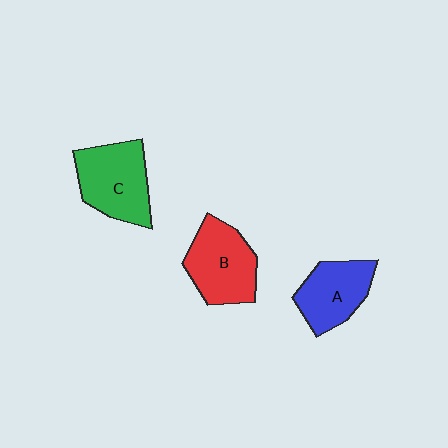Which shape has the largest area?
Shape C (green).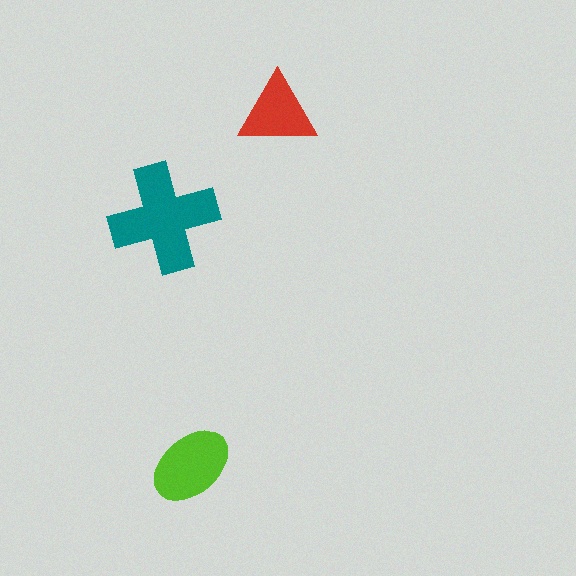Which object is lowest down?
The lime ellipse is bottommost.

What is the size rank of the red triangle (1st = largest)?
3rd.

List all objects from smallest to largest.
The red triangle, the lime ellipse, the teal cross.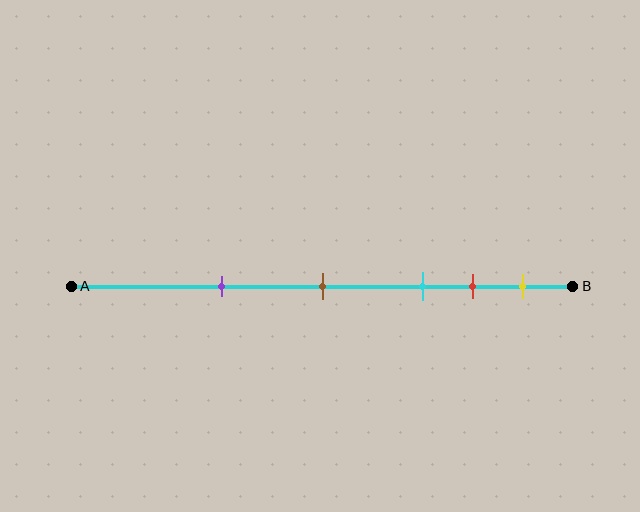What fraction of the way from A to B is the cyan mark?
The cyan mark is approximately 70% (0.7) of the way from A to B.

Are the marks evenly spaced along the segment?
No, the marks are not evenly spaced.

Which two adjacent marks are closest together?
The red and yellow marks are the closest adjacent pair.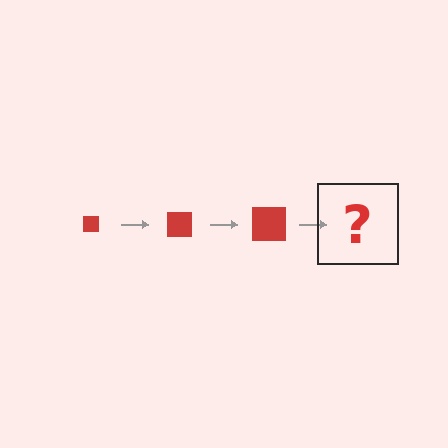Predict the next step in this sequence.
The next step is a red square, larger than the previous one.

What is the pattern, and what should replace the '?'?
The pattern is that the square gets progressively larger each step. The '?' should be a red square, larger than the previous one.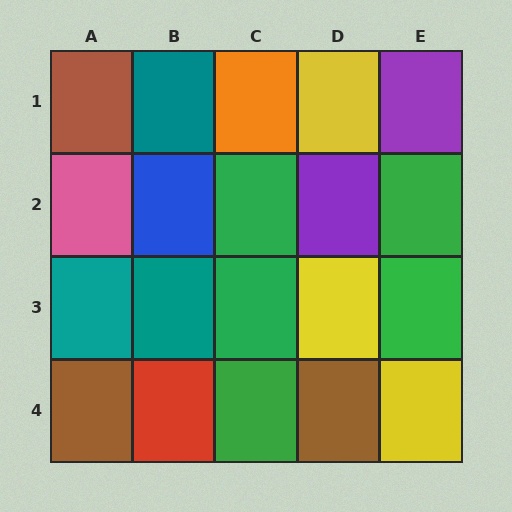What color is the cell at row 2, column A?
Pink.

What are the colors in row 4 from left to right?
Brown, red, green, brown, yellow.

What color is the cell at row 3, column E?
Green.